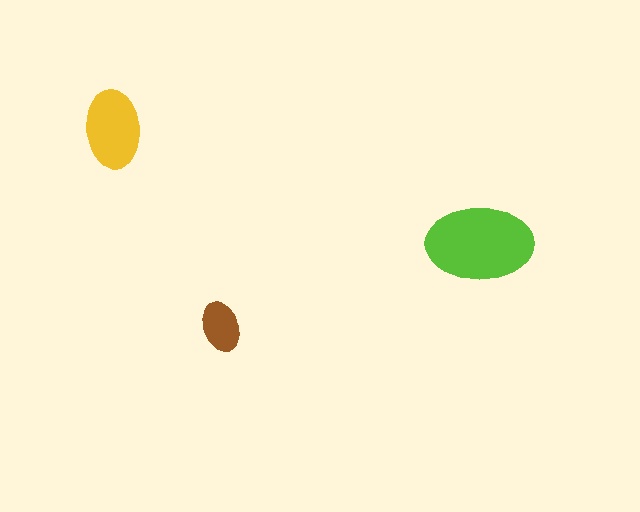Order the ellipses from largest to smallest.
the lime one, the yellow one, the brown one.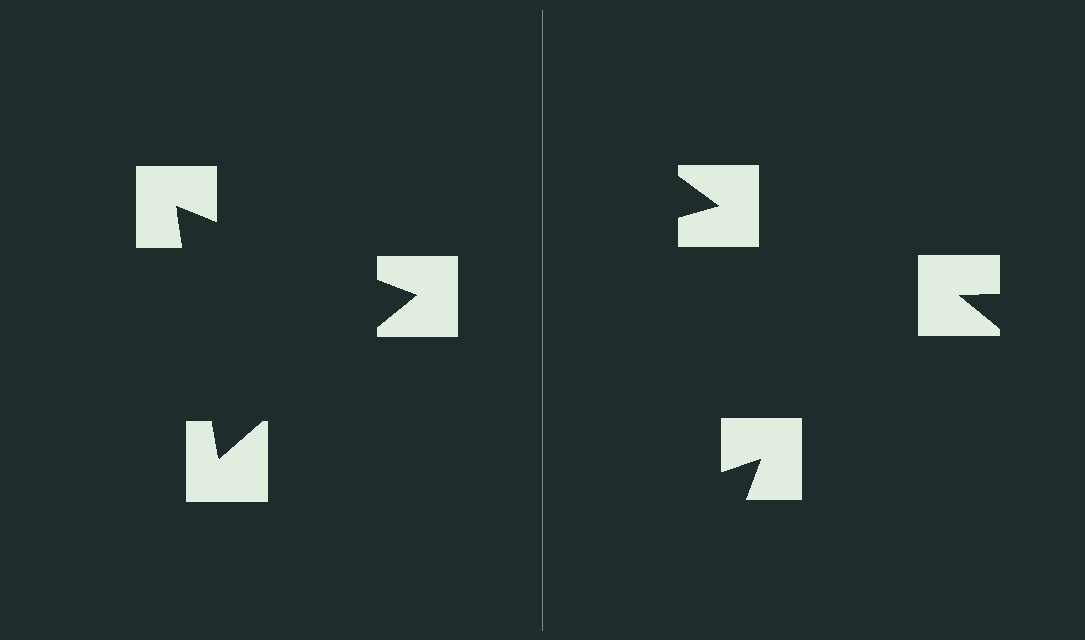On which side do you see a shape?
An illusory triangle appears on the left side. On the right side the wedge cuts are rotated, so no coherent shape forms.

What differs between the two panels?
The notched squares are positioned identically on both sides; only the wedge orientations differ. On the left they align to a triangle; on the right they are misaligned.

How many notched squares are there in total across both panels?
6 — 3 on each side.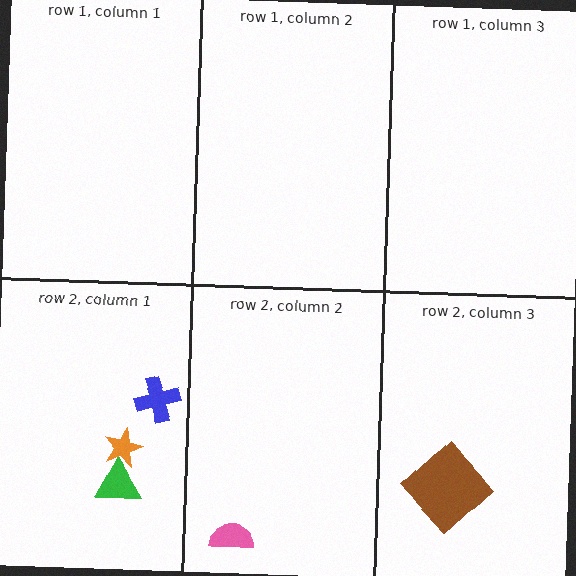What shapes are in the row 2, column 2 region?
The pink semicircle.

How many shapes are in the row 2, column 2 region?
1.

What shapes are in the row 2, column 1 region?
The green triangle, the orange star, the blue cross.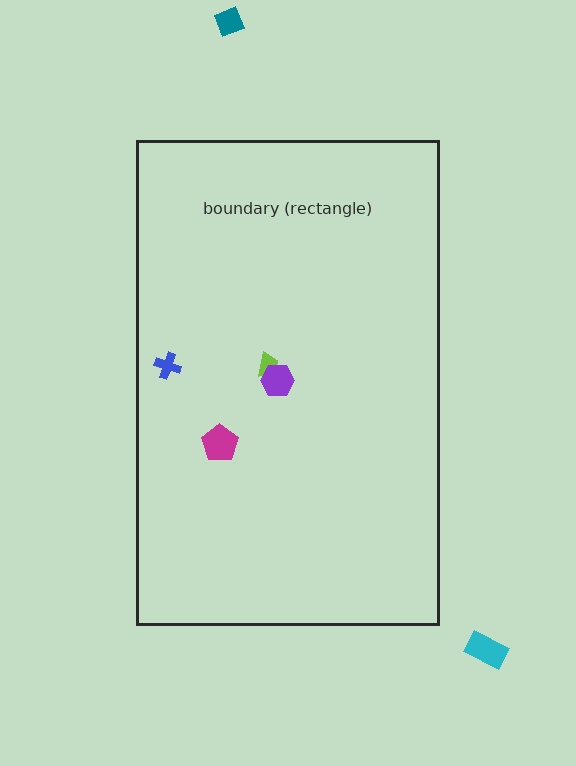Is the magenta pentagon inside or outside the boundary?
Inside.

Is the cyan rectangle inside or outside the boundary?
Outside.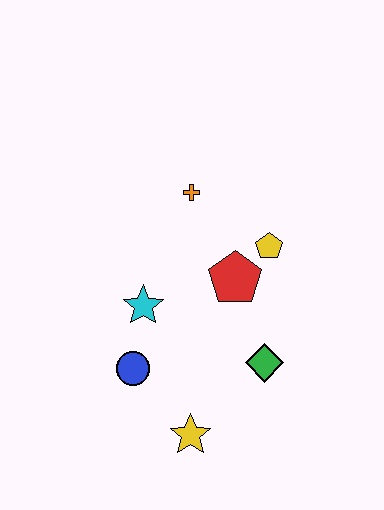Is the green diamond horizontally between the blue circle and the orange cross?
No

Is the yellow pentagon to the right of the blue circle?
Yes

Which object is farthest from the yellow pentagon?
The yellow star is farthest from the yellow pentagon.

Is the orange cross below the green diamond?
No